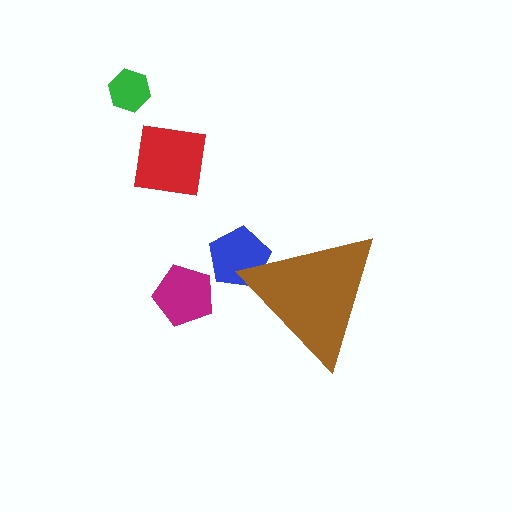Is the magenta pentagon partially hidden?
No, the magenta pentagon is fully visible.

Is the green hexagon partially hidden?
No, the green hexagon is fully visible.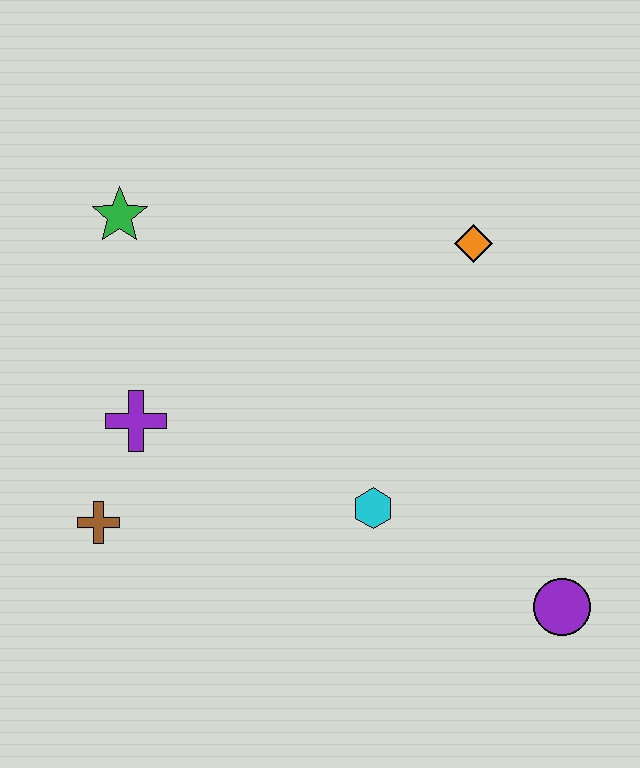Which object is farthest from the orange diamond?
The brown cross is farthest from the orange diamond.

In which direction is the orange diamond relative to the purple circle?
The orange diamond is above the purple circle.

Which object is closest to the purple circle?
The cyan hexagon is closest to the purple circle.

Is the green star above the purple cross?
Yes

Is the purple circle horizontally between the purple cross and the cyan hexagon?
No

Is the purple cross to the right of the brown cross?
Yes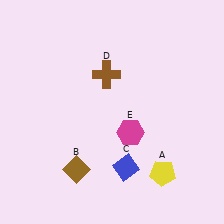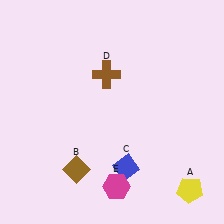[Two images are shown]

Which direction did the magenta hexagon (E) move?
The magenta hexagon (E) moved down.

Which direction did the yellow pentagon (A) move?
The yellow pentagon (A) moved right.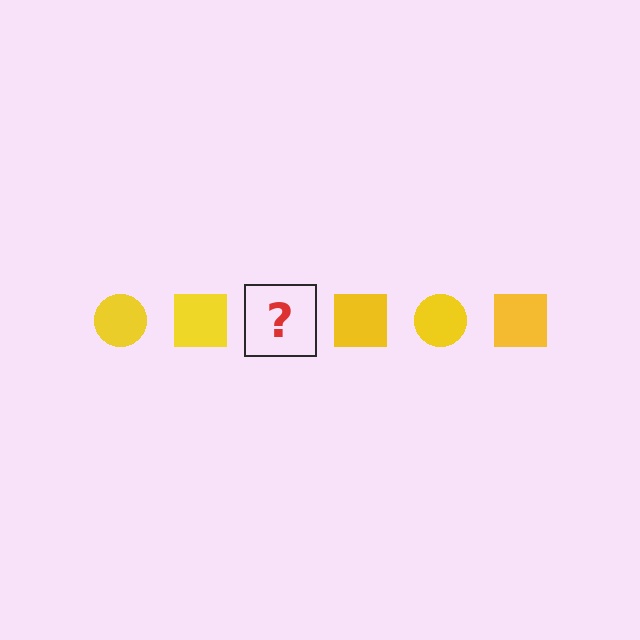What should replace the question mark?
The question mark should be replaced with a yellow circle.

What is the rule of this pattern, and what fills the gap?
The rule is that the pattern cycles through circle, square shapes in yellow. The gap should be filled with a yellow circle.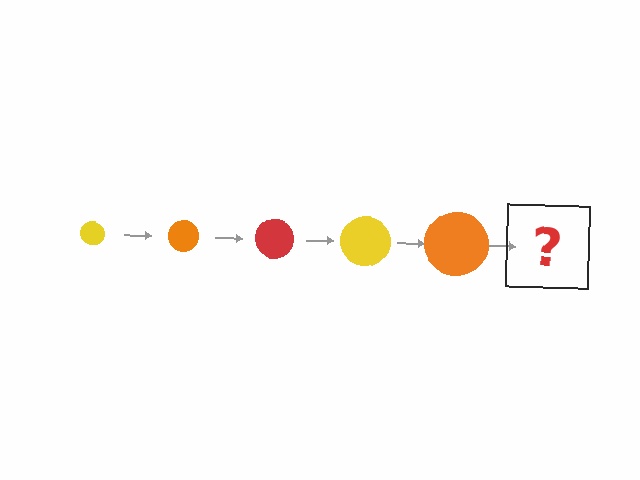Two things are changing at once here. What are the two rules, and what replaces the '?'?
The two rules are that the circle grows larger each step and the color cycles through yellow, orange, and red. The '?' should be a red circle, larger than the previous one.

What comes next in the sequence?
The next element should be a red circle, larger than the previous one.